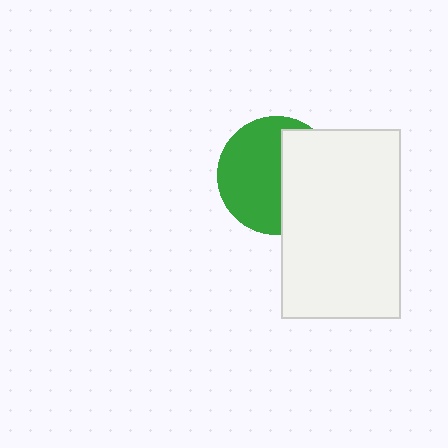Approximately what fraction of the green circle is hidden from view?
Roughly 42% of the green circle is hidden behind the white rectangle.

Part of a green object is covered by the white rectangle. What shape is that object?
It is a circle.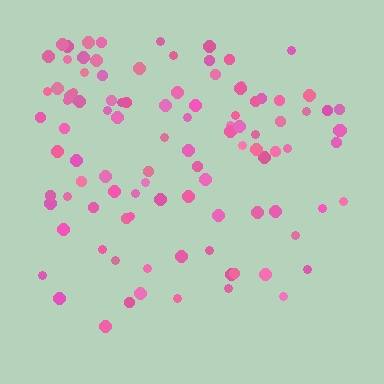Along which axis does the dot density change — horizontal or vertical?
Vertical.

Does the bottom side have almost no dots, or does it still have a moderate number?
Still a moderate number, just noticeably fewer than the top.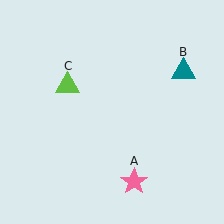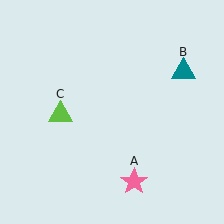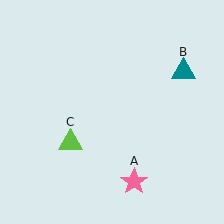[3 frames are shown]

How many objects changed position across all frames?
1 object changed position: lime triangle (object C).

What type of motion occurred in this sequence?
The lime triangle (object C) rotated counterclockwise around the center of the scene.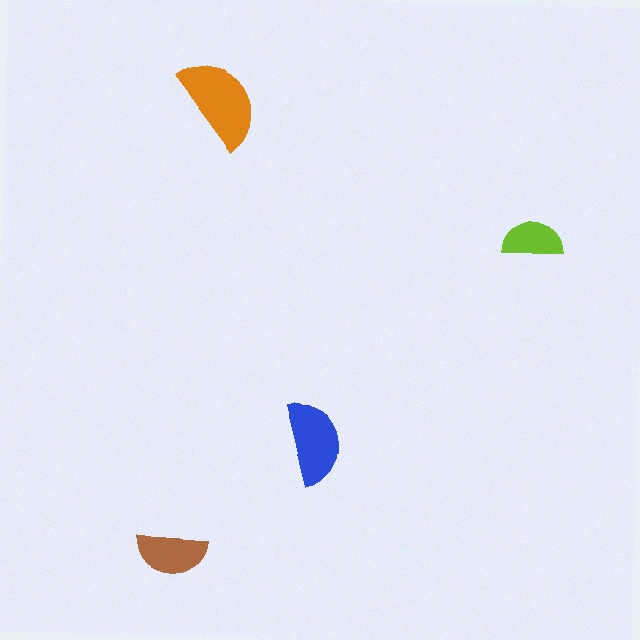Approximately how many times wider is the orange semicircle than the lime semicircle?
About 1.5 times wider.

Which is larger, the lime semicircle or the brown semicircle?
The brown one.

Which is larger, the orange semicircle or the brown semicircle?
The orange one.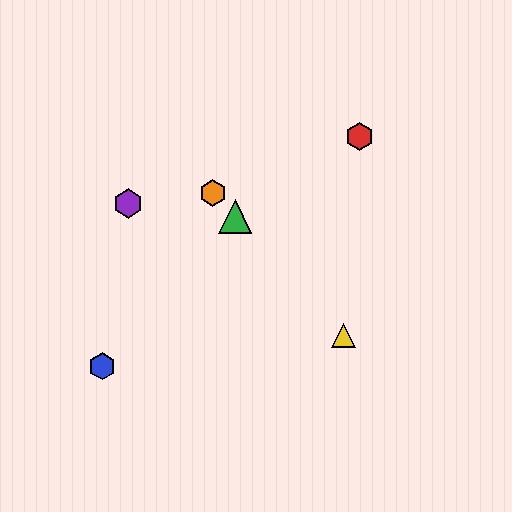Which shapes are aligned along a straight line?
The green triangle, the yellow triangle, the orange hexagon are aligned along a straight line.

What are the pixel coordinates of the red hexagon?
The red hexagon is at (359, 137).